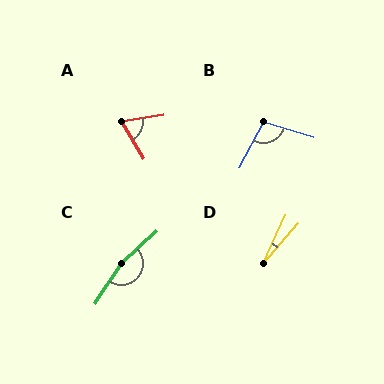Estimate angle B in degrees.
Approximately 101 degrees.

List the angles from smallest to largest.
D (16°), A (67°), B (101°), C (166°).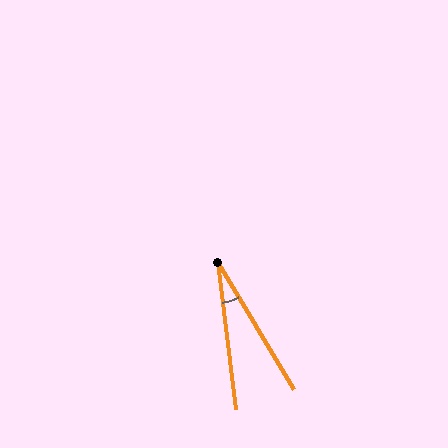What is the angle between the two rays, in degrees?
Approximately 24 degrees.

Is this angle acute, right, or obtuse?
It is acute.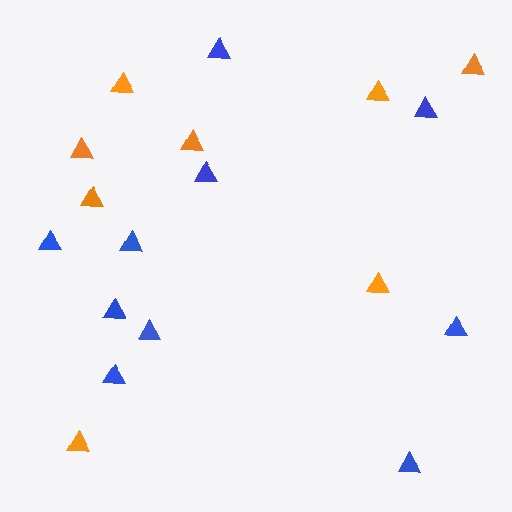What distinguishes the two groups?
There are 2 groups: one group of blue triangles (10) and one group of orange triangles (8).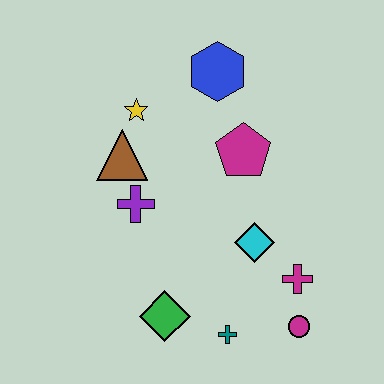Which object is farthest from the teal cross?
The blue hexagon is farthest from the teal cross.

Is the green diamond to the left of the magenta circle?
Yes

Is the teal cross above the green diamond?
No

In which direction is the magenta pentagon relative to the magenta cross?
The magenta pentagon is above the magenta cross.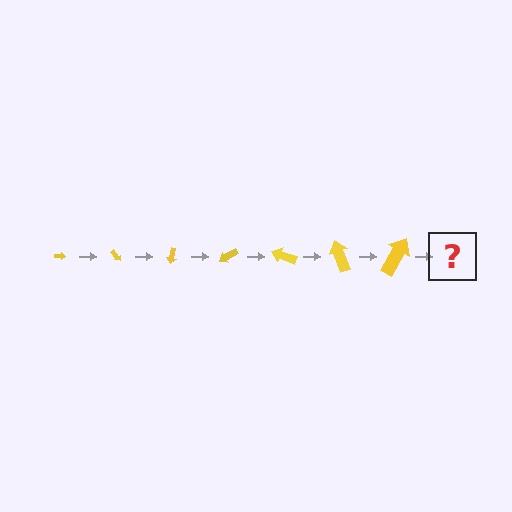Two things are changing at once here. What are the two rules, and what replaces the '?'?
The two rules are that the arrow grows larger each step and it rotates 50 degrees each step. The '?' should be an arrow, larger than the previous one and rotated 350 degrees from the start.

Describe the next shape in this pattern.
It should be an arrow, larger than the previous one and rotated 350 degrees from the start.